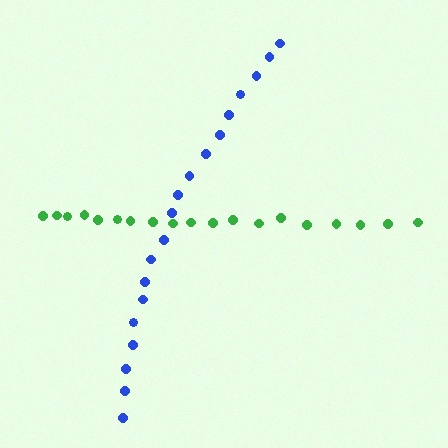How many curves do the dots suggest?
There are 2 distinct paths.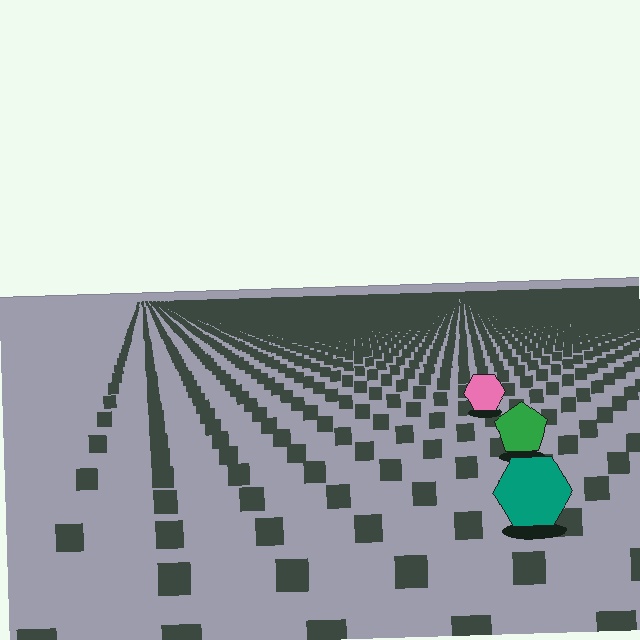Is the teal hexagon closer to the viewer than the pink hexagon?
Yes. The teal hexagon is closer — you can tell from the texture gradient: the ground texture is coarser near it.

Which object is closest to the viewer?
The teal hexagon is closest. The texture marks near it are larger and more spread out.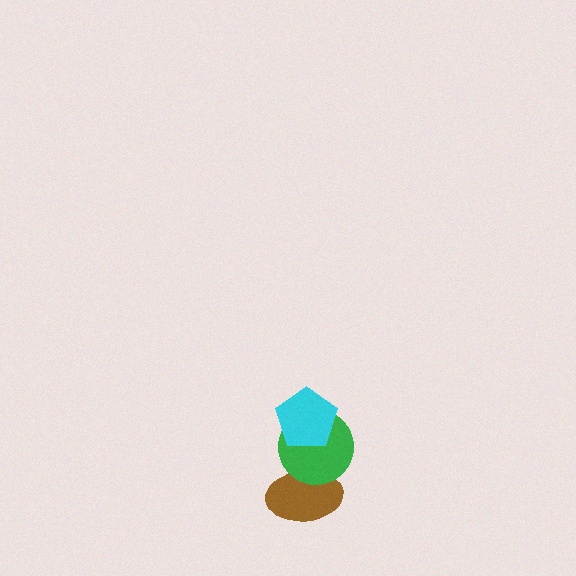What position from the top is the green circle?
The green circle is 2nd from the top.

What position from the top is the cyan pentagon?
The cyan pentagon is 1st from the top.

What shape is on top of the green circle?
The cyan pentagon is on top of the green circle.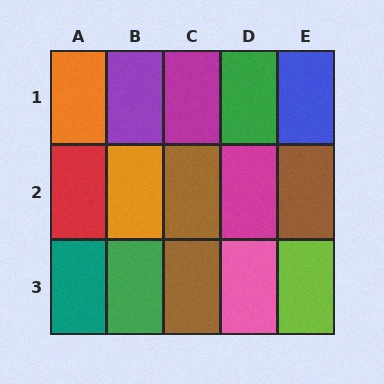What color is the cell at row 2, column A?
Red.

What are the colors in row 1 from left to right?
Orange, purple, magenta, green, blue.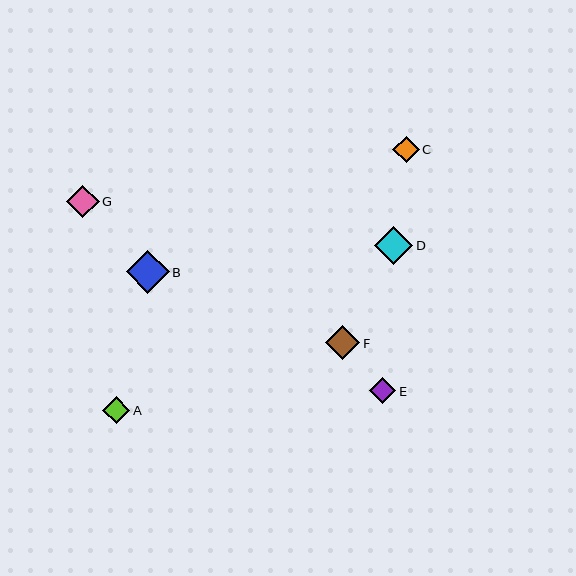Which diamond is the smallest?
Diamond E is the smallest with a size of approximately 26 pixels.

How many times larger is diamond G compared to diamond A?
Diamond G is approximately 1.2 times the size of diamond A.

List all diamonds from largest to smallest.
From largest to smallest: B, D, F, G, A, C, E.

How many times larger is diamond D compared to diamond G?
Diamond D is approximately 1.2 times the size of diamond G.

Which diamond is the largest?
Diamond B is the largest with a size of approximately 43 pixels.